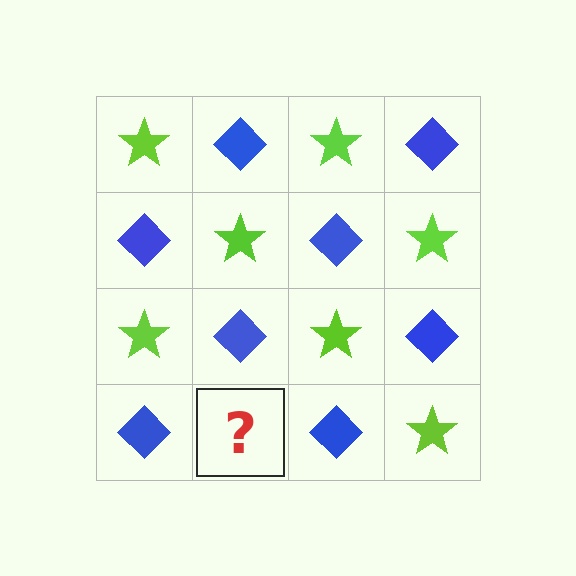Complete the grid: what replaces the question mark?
The question mark should be replaced with a lime star.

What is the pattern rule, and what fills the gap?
The rule is that it alternates lime star and blue diamond in a checkerboard pattern. The gap should be filled with a lime star.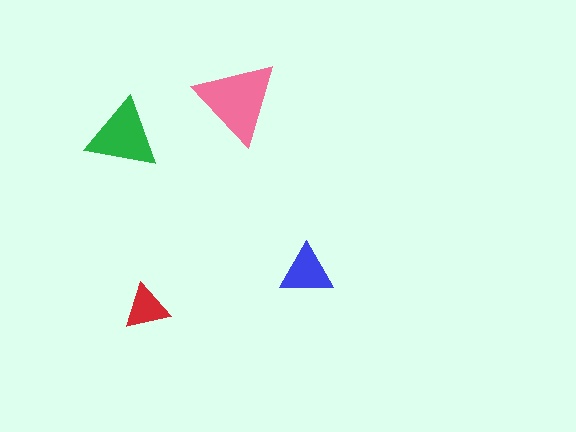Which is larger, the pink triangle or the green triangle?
The pink one.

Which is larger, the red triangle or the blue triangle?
The blue one.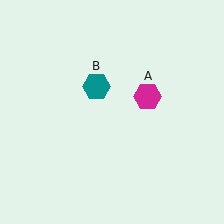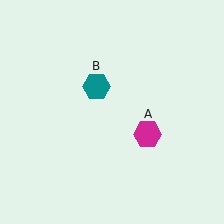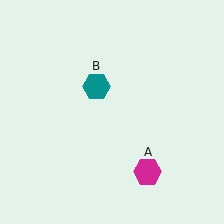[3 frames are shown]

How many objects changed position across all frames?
1 object changed position: magenta hexagon (object A).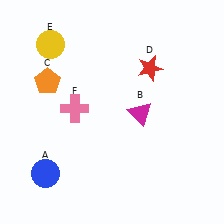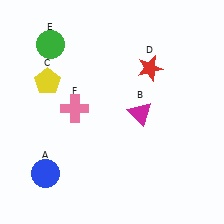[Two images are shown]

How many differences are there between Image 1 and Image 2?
There are 2 differences between the two images.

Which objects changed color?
C changed from orange to yellow. E changed from yellow to green.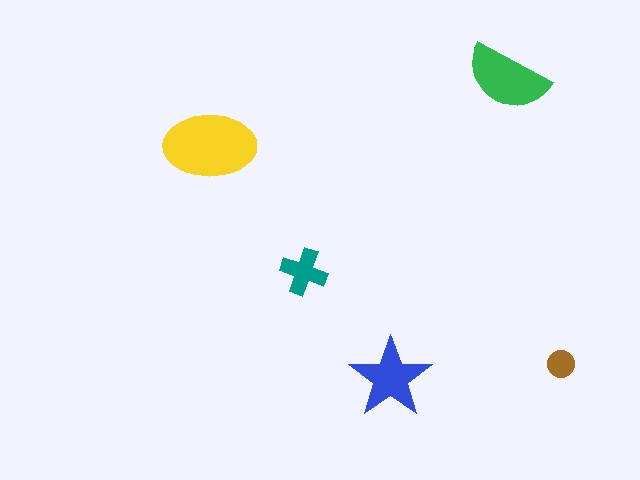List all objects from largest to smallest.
The yellow ellipse, the green semicircle, the blue star, the teal cross, the brown circle.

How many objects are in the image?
There are 5 objects in the image.